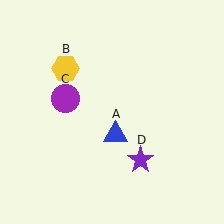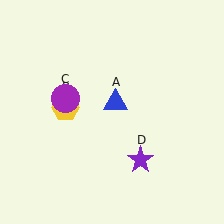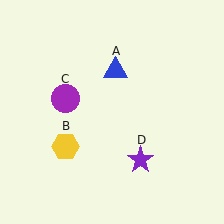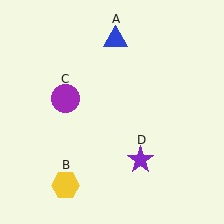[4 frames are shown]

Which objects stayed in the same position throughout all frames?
Purple circle (object C) and purple star (object D) remained stationary.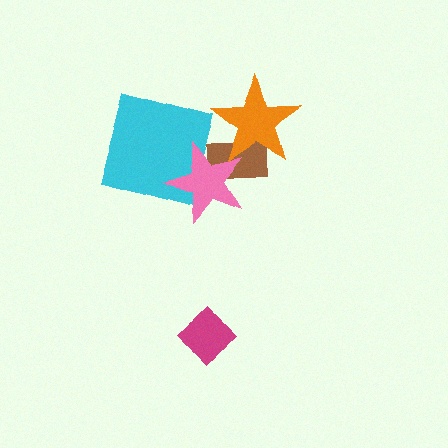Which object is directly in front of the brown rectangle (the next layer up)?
The pink star is directly in front of the brown rectangle.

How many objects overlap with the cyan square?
1 object overlaps with the cyan square.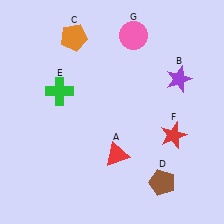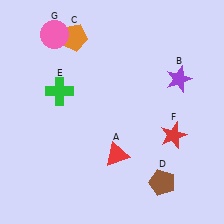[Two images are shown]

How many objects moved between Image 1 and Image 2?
1 object moved between the two images.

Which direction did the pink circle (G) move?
The pink circle (G) moved left.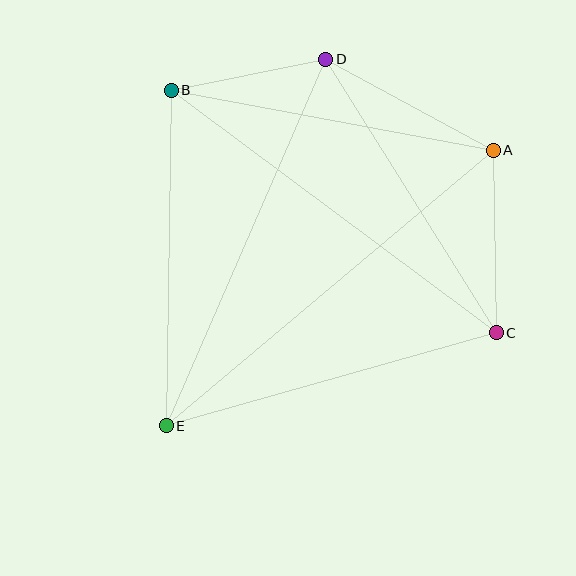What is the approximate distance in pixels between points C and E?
The distance between C and E is approximately 343 pixels.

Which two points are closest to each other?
Points B and D are closest to each other.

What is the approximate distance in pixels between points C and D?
The distance between C and D is approximately 322 pixels.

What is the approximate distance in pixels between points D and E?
The distance between D and E is approximately 400 pixels.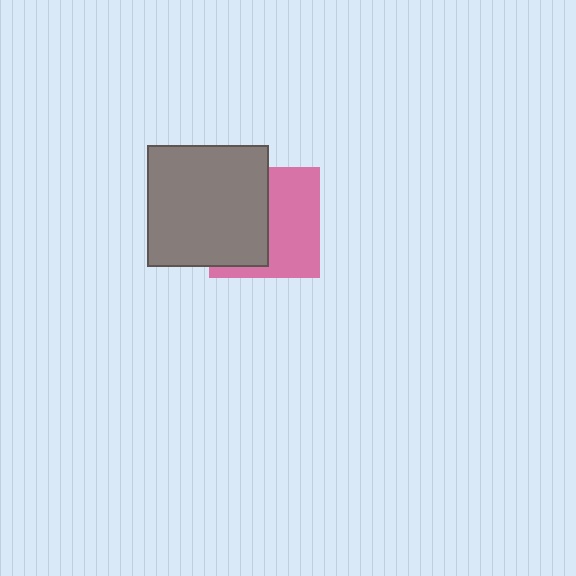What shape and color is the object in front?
The object in front is a gray square.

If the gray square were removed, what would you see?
You would see the complete pink square.